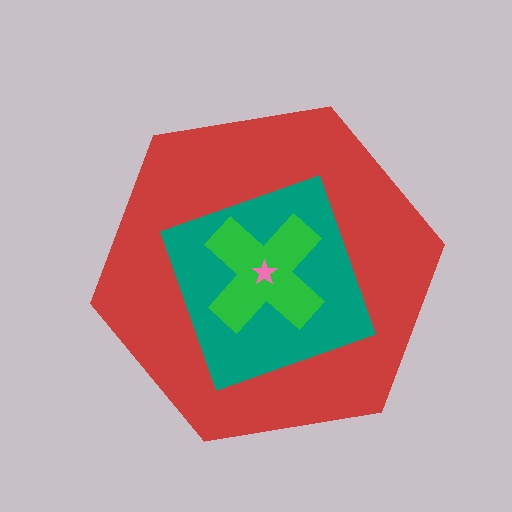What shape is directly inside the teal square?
The green cross.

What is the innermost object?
The pink star.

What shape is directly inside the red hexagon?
The teal square.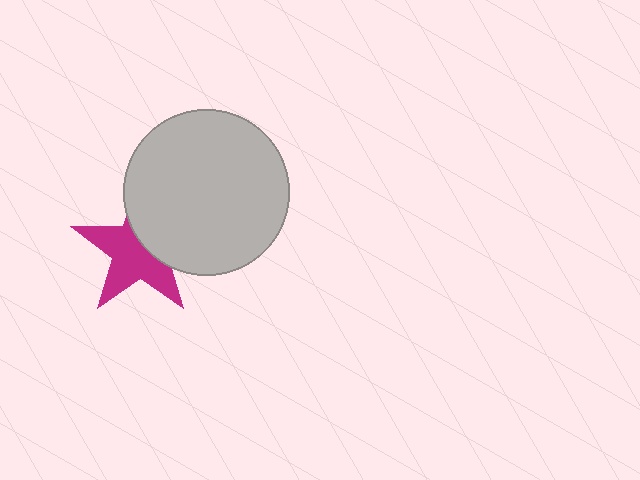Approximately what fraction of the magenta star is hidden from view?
Roughly 39% of the magenta star is hidden behind the light gray circle.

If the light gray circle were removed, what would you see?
You would see the complete magenta star.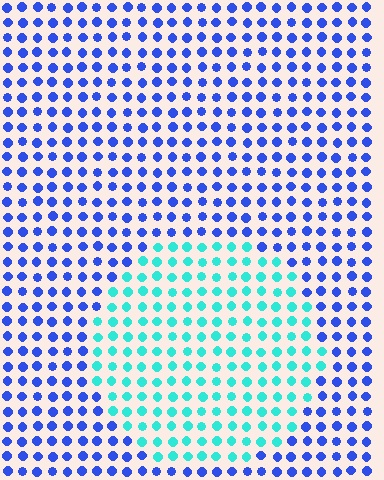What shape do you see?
I see a circle.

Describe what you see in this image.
The image is filled with small blue elements in a uniform arrangement. A circle-shaped region is visible where the elements are tinted to a slightly different hue, forming a subtle color boundary.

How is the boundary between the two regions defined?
The boundary is defined purely by a slight shift in hue (about 55 degrees). Spacing, size, and orientation are identical on both sides.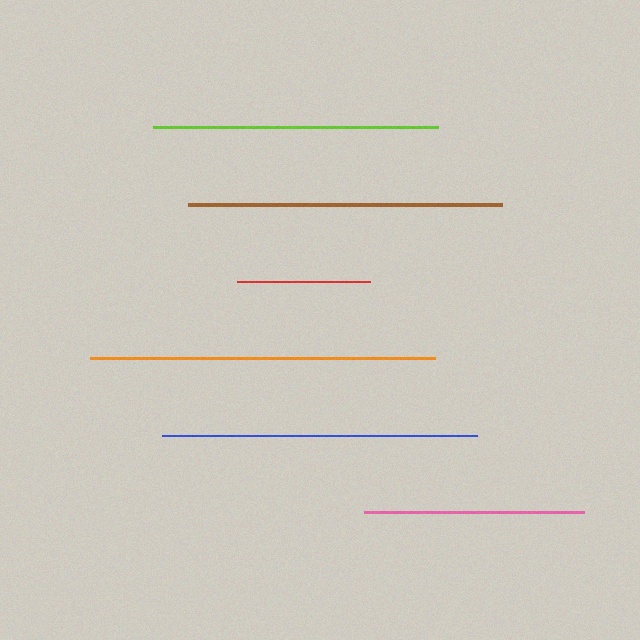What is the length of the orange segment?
The orange segment is approximately 345 pixels long.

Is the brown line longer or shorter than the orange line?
The orange line is longer than the brown line.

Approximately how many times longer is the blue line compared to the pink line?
The blue line is approximately 1.4 times the length of the pink line.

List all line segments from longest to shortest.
From longest to shortest: orange, blue, brown, lime, pink, red.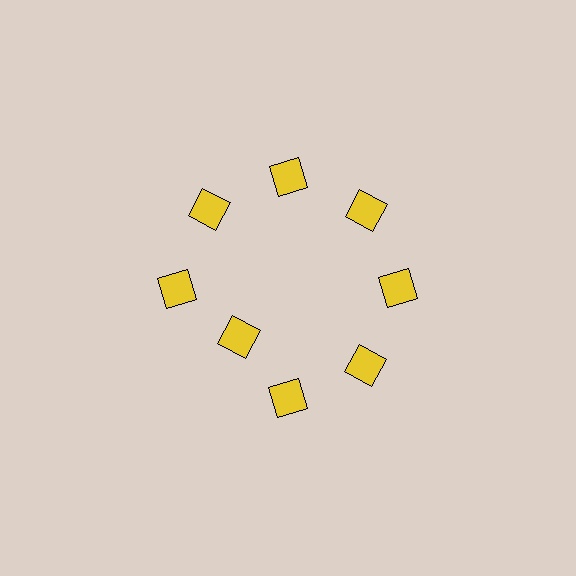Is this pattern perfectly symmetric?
No. The 8 yellow squares are arranged in a ring, but one element near the 8 o'clock position is pulled inward toward the center, breaking the 8-fold rotational symmetry.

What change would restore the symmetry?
The symmetry would be restored by moving it outward, back onto the ring so that all 8 squares sit at equal angles and equal distance from the center.